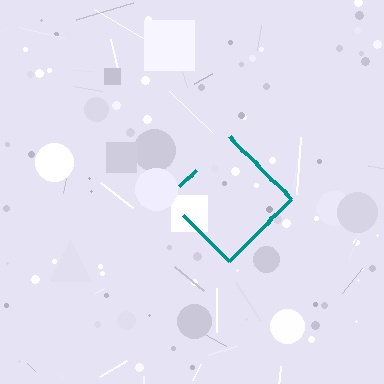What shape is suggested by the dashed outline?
The dashed outline suggests a diamond.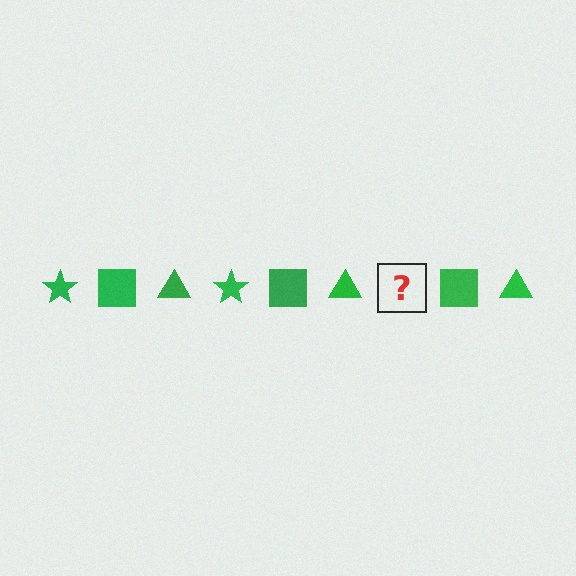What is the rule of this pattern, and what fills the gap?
The rule is that the pattern cycles through star, square, triangle shapes in green. The gap should be filled with a green star.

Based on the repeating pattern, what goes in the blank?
The blank should be a green star.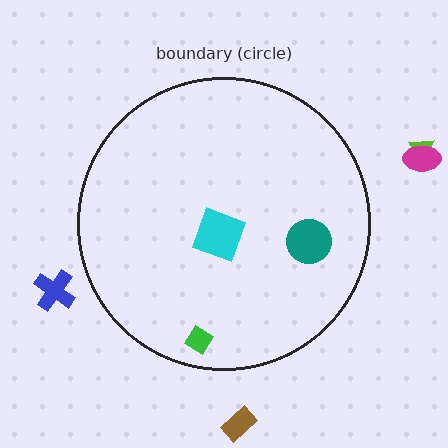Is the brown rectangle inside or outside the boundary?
Outside.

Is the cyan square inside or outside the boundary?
Inside.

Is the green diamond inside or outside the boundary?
Inside.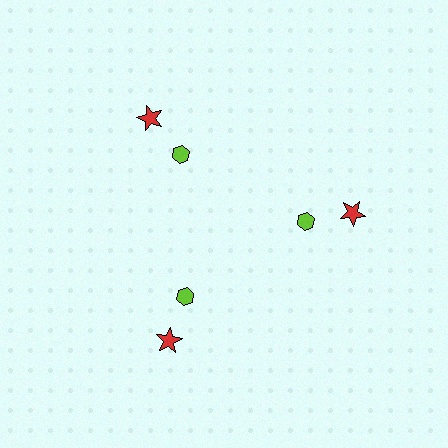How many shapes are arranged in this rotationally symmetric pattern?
There are 6 shapes, arranged in 3 groups of 2.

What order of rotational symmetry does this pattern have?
This pattern has 3-fold rotational symmetry.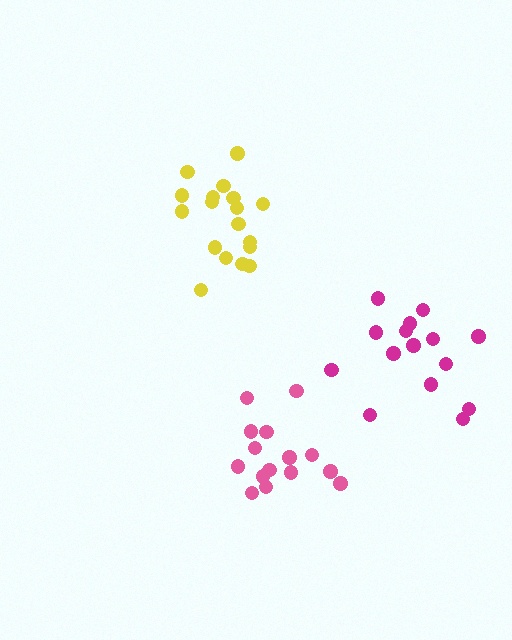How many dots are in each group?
Group 1: 18 dots, Group 2: 15 dots, Group 3: 15 dots (48 total).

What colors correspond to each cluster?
The clusters are colored: yellow, magenta, pink.